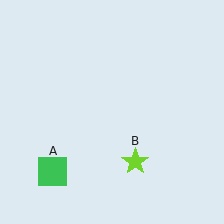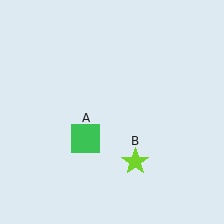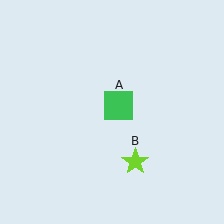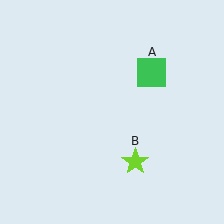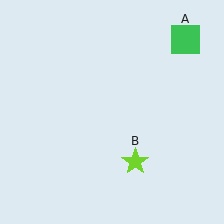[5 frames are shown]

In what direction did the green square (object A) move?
The green square (object A) moved up and to the right.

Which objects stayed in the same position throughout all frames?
Lime star (object B) remained stationary.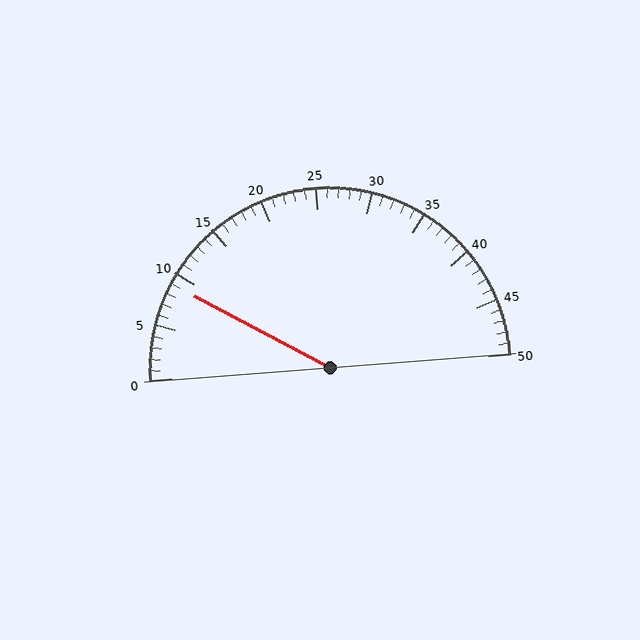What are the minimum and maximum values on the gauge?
The gauge ranges from 0 to 50.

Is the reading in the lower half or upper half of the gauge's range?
The reading is in the lower half of the range (0 to 50).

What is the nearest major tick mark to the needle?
The nearest major tick mark is 10.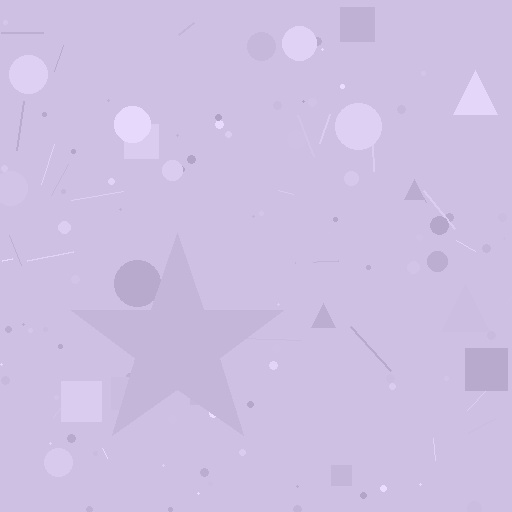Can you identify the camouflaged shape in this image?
The camouflaged shape is a star.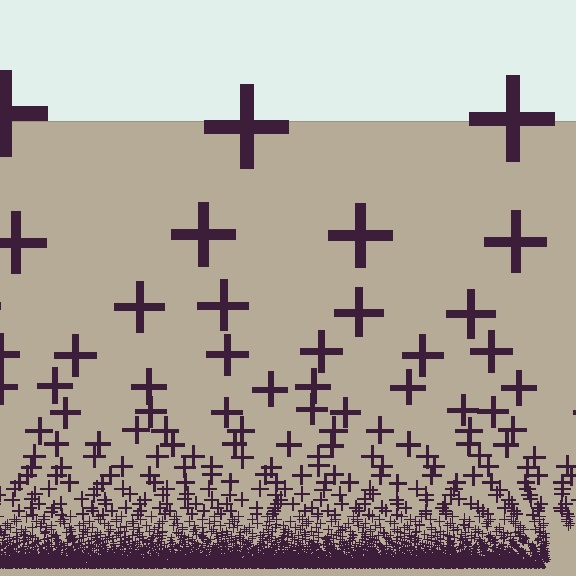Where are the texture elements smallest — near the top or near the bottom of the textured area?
Near the bottom.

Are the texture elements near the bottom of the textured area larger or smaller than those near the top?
Smaller. The gradient is inverted — elements near the bottom are smaller and denser.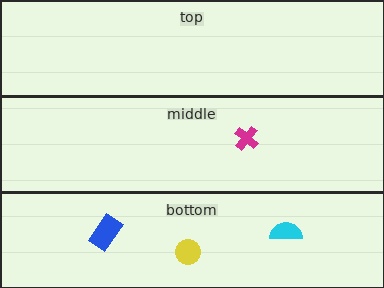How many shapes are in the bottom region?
3.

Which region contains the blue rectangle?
The bottom region.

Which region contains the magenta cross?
The middle region.